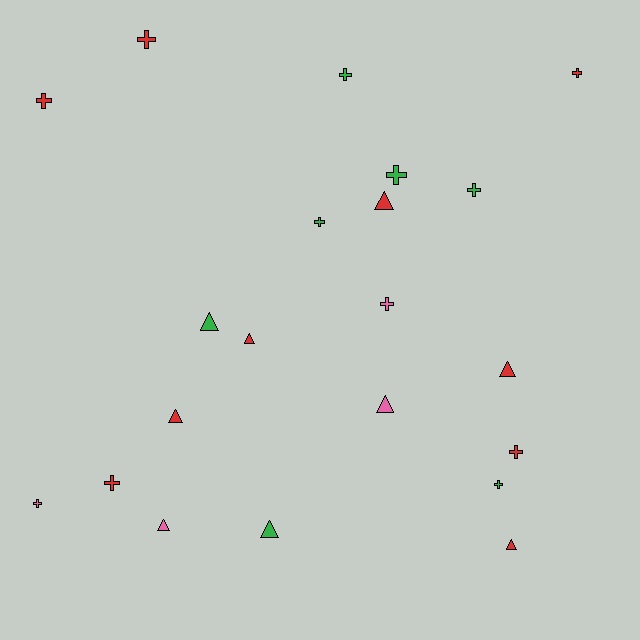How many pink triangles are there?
There are 2 pink triangles.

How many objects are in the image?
There are 21 objects.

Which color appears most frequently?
Red, with 10 objects.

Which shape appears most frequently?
Cross, with 12 objects.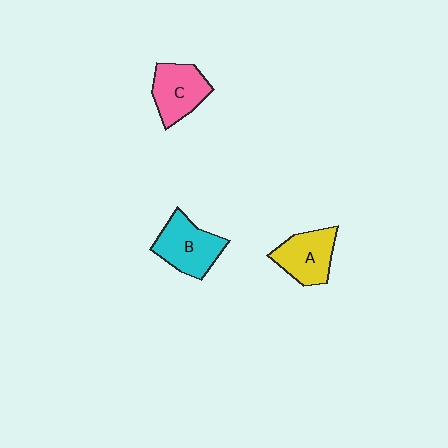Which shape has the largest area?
Shape B (cyan).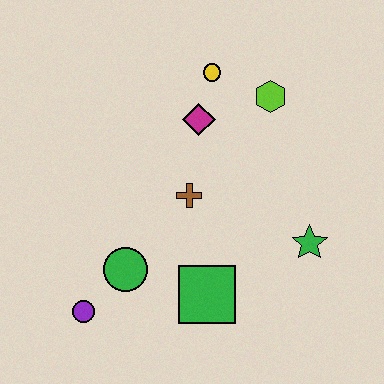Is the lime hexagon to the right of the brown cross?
Yes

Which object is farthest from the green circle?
The lime hexagon is farthest from the green circle.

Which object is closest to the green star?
The green square is closest to the green star.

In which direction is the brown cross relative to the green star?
The brown cross is to the left of the green star.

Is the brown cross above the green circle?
Yes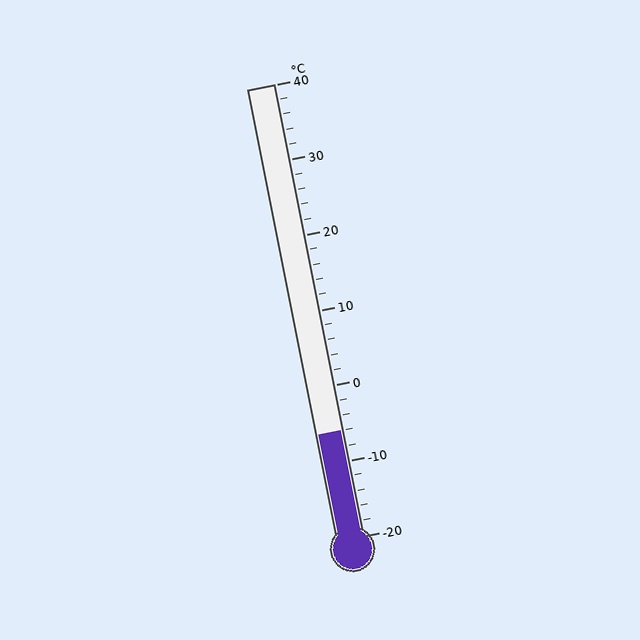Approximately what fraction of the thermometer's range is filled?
The thermometer is filled to approximately 25% of its range.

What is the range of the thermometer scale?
The thermometer scale ranges from -20°C to 40°C.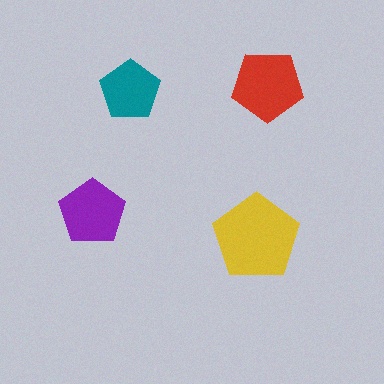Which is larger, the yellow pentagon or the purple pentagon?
The yellow one.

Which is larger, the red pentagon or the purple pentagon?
The red one.